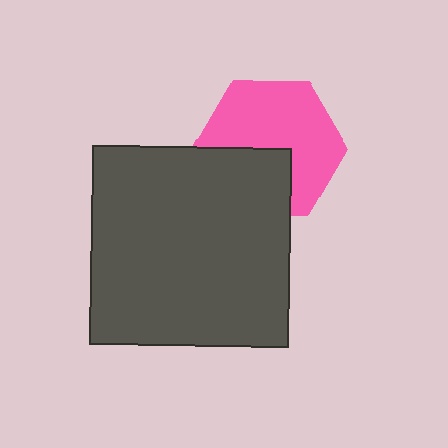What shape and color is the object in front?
The object in front is a dark gray square.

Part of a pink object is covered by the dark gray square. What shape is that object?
It is a hexagon.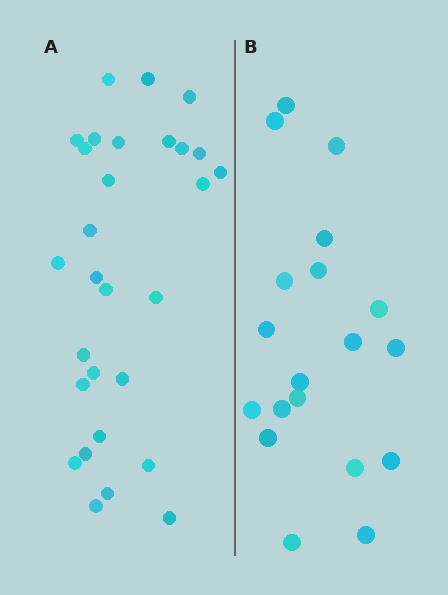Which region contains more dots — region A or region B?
Region A (the left region) has more dots.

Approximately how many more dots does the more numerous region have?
Region A has roughly 10 or so more dots than region B.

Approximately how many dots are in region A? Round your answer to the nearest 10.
About 30 dots. (The exact count is 29, which rounds to 30.)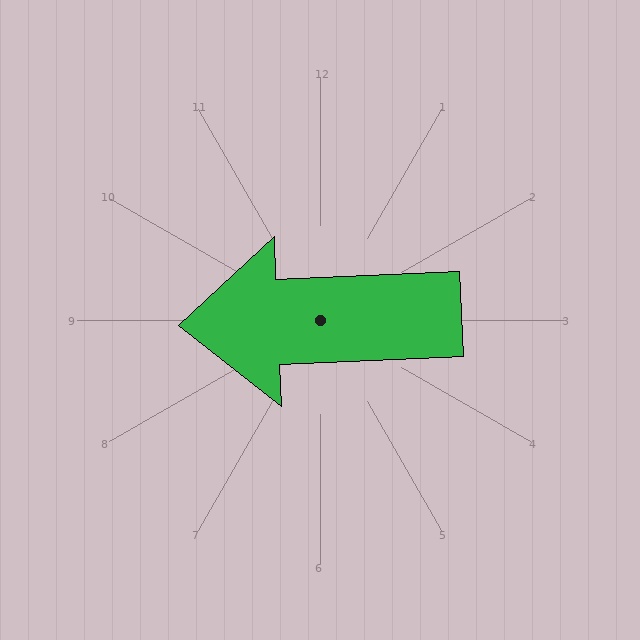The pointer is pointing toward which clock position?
Roughly 9 o'clock.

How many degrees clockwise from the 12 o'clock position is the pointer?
Approximately 268 degrees.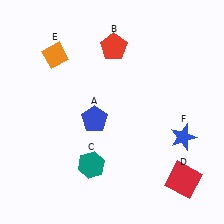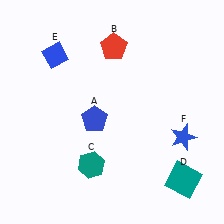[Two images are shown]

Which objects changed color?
D changed from red to teal. E changed from orange to blue.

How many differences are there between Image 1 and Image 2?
There are 2 differences between the two images.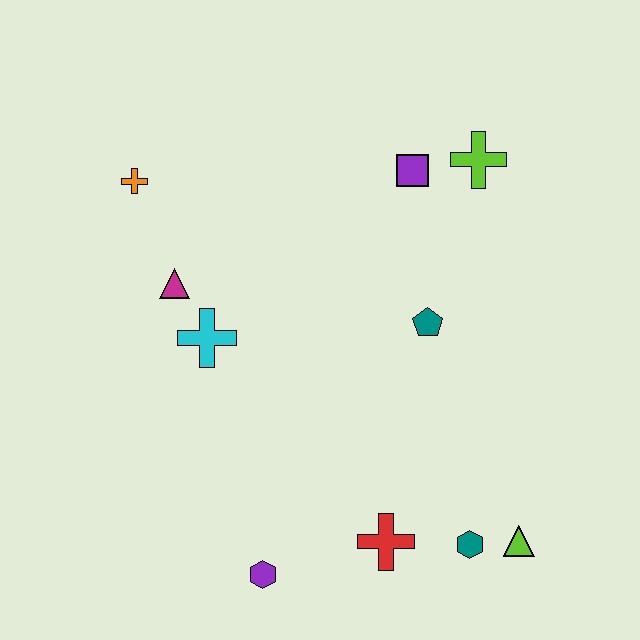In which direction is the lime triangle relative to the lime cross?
The lime triangle is below the lime cross.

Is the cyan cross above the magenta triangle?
No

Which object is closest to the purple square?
The lime cross is closest to the purple square.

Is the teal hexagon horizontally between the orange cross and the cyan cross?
No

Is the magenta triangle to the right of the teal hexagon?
No